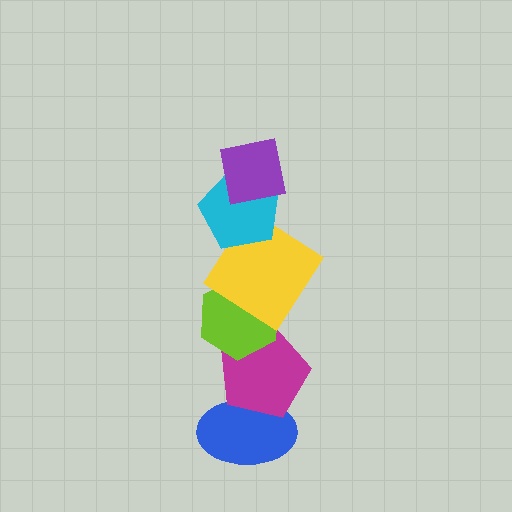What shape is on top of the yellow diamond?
The cyan pentagon is on top of the yellow diamond.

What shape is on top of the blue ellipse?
The magenta pentagon is on top of the blue ellipse.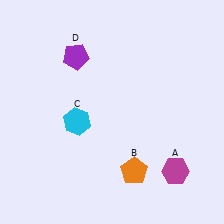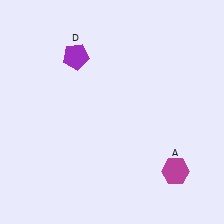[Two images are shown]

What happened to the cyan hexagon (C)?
The cyan hexagon (C) was removed in Image 2. It was in the bottom-left area of Image 1.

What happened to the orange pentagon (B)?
The orange pentagon (B) was removed in Image 2. It was in the bottom-right area of Image 1.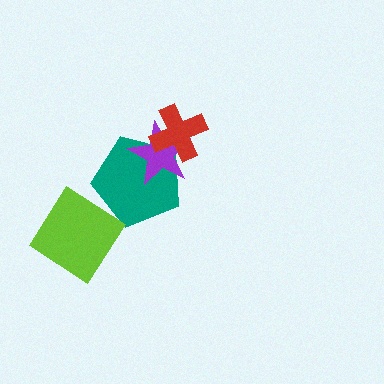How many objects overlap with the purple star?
2 objects overlap with the purple star.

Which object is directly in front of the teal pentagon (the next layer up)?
The purple star is directly in front of the teal pentagon.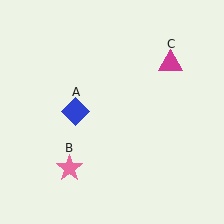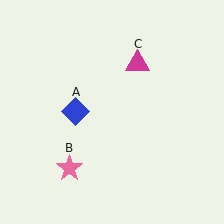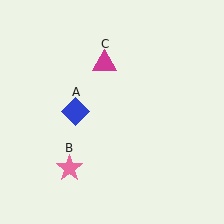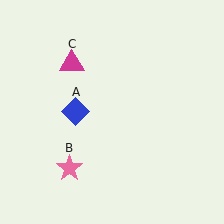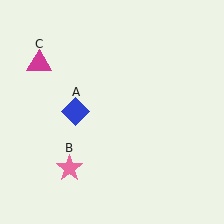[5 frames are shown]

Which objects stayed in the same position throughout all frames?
Blue diamond (object A) and pink star (object B) remained stationary.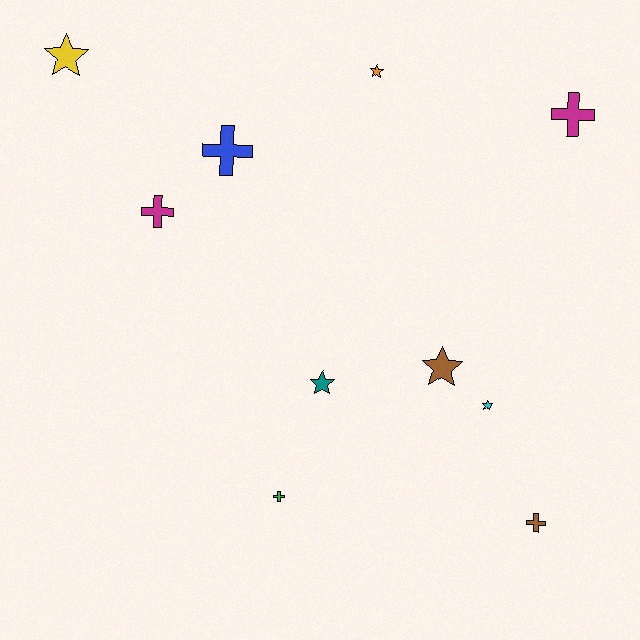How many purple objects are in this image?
There are no purple objects.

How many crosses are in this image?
There are 5 crosses.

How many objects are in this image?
There are 10 objects.